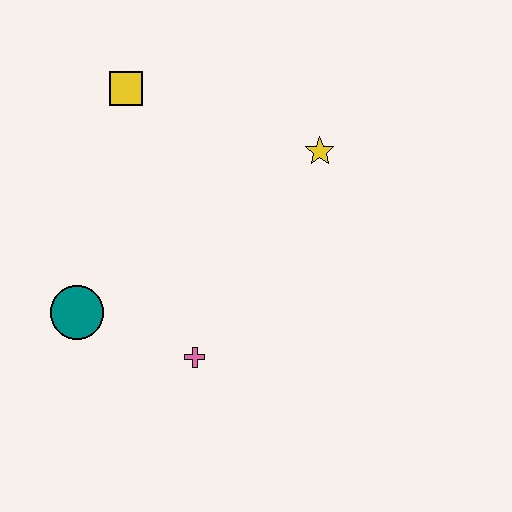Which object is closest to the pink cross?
The teal circle is closest to the pink cross.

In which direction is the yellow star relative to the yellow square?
The yellow star is to the right of the yellow square.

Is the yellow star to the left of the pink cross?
No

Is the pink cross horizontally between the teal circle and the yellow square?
No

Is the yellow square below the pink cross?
No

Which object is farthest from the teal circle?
The yellow star is farthest from the teal circle.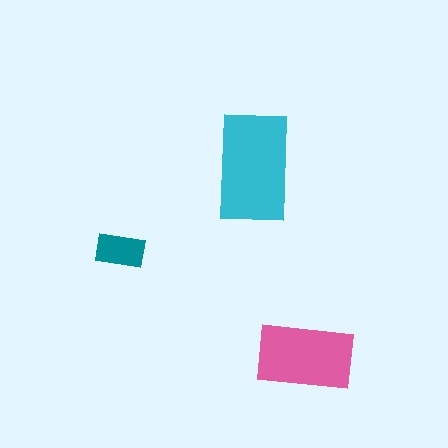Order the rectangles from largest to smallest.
the cyan one, the pink one, the teal one.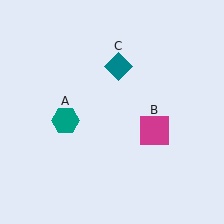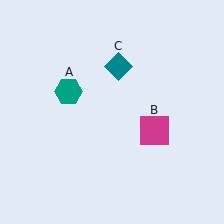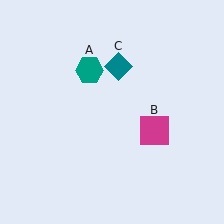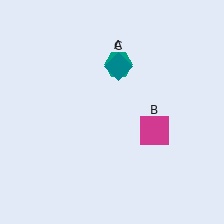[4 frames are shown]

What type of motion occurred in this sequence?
The teal hexagon (object A) rotated clockwise around the center of the scene.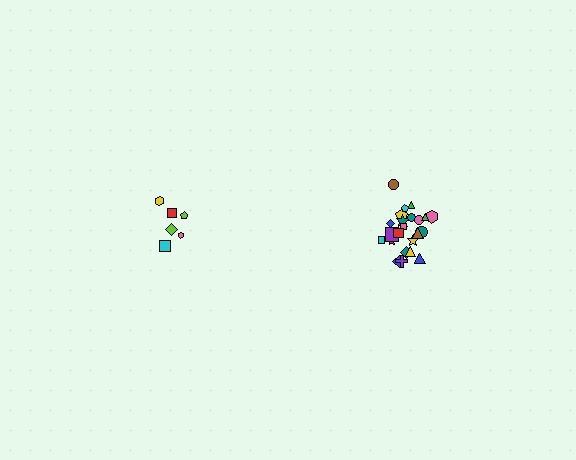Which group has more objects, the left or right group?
The right group.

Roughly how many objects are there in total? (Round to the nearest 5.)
Roughly 30 objects in total.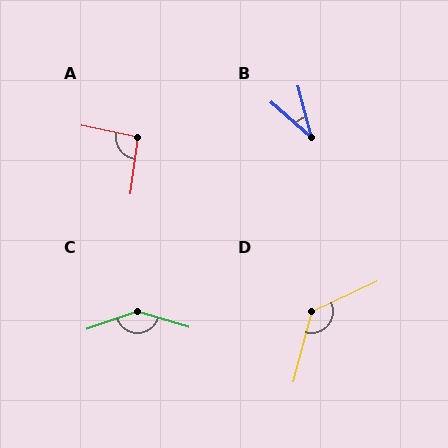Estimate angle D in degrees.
Approximately 130 degrees.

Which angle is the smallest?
B, at approximately 35 degrees.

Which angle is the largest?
C, at approximately 145 degrees.